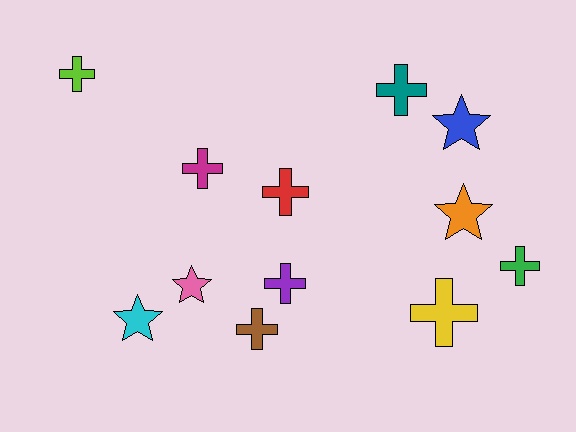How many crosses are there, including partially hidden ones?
There are 8 crosses.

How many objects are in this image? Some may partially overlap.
There are 12 objects.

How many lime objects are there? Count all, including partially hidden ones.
There is 1 lime object.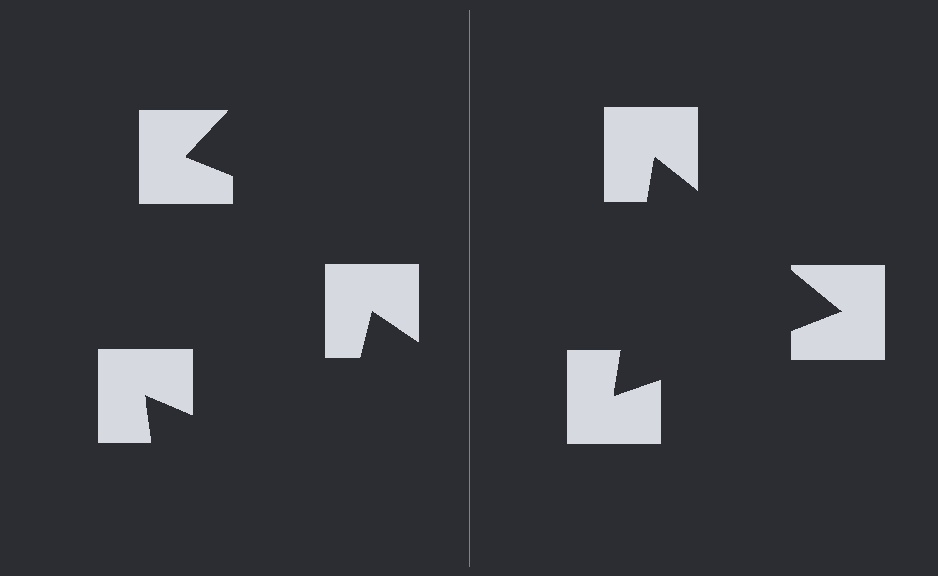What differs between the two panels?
The notched squares are positioned identically on both sides; only the wedge orientations differ. On the right they align to a triangle; on the left they are misaligned.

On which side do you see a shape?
An illusory triangle appears on the right side. On the left side the wedge cuts are rotated, so no coherent shape forms.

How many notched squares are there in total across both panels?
6 — 3 on each side.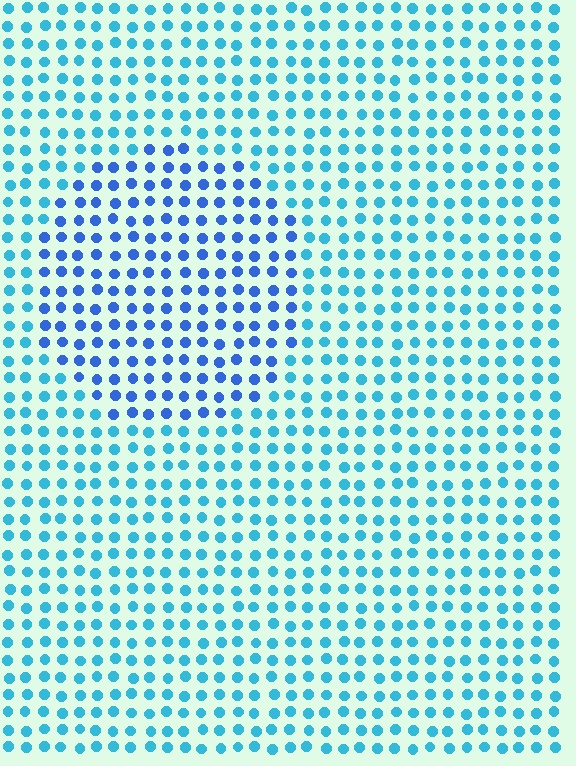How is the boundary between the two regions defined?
The boundary is defined purely by a slight shift in hue (about 30 degrees). Spacing, size, and orientation are identical on both sides.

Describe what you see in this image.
The image is filled with small cyan elements in a uniform arrangement. A circle-shaped region is visible where the elements are tinted to a slightly different hue, forming a subtle color boundary.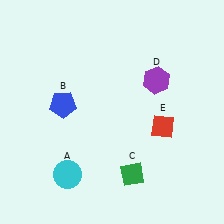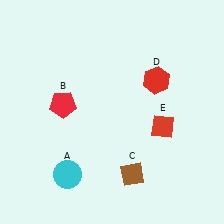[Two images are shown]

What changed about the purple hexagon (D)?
In Image 1, D is purple. In Image 2, it changed to red.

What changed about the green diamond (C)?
In Image 1, C is green. In Image 2, it changed to brown.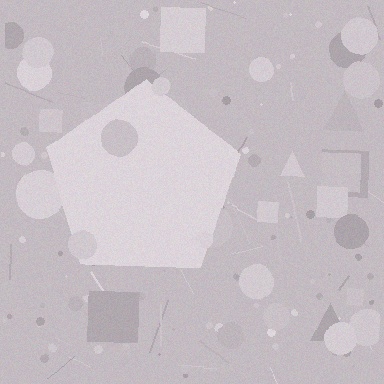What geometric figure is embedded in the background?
A pentagon is embedded in the background.